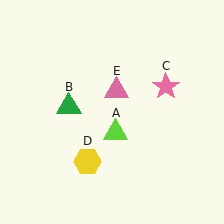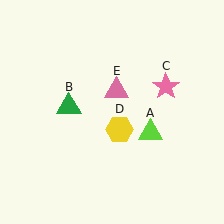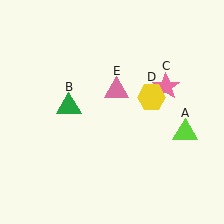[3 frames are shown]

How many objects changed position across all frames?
2 objects changed position: lime triangle (object A), yellow hexagon (object D).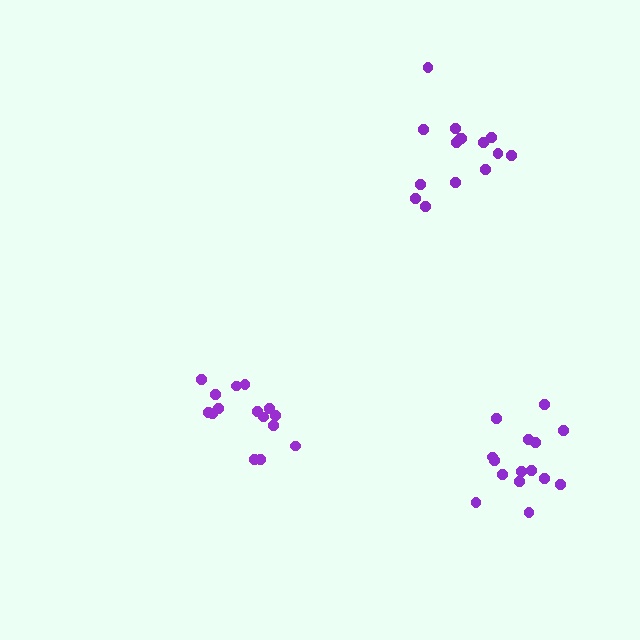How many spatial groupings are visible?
There are 3 spatial groupings.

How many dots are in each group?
Group 1: 15 dots, Group 2: 15 dots, Group 3: 15 dots (45 total).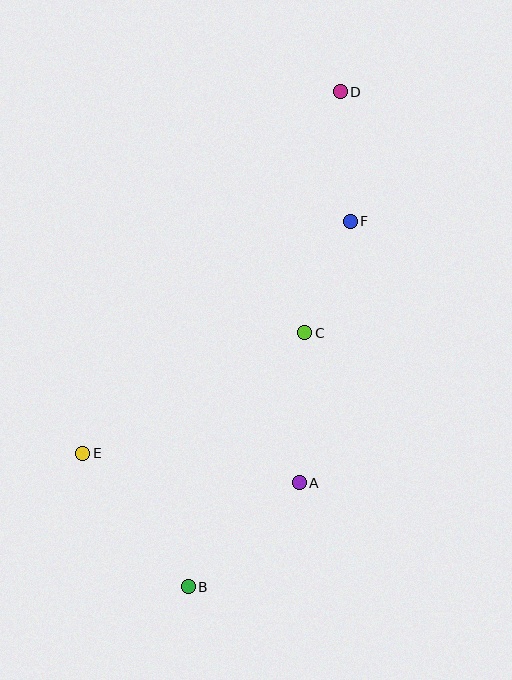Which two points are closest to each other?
Points C and F are closest to each other.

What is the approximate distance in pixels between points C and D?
The distance between C and D is approximately 244 pixels.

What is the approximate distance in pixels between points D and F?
The distance between D and F is approximately 130 pixels.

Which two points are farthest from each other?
Points B and D are farthest from each other.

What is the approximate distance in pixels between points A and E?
The distance between A and E is approximately 218 pixels.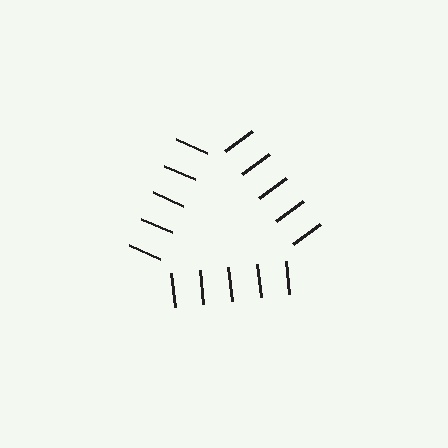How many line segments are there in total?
15 — 5 along each of the 3 edges.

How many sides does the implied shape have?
3 sides — the line-ends trace a triangle.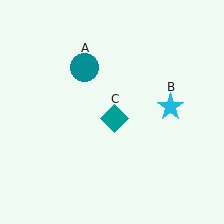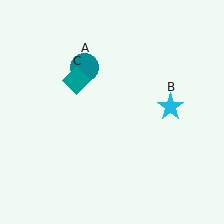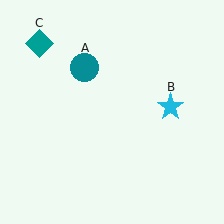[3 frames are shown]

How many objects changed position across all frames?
1 object changed position: teal diamond (object C).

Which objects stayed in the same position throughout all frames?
Teal circle (object A) and cyan star (object B) remained stationary.